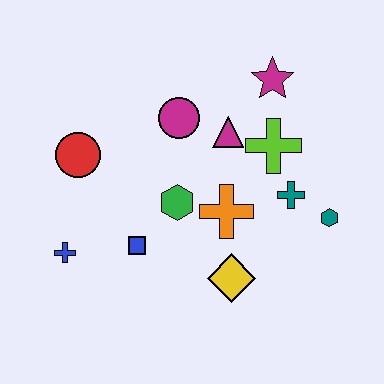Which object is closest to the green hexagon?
The orange cross is closest to the green hexagon.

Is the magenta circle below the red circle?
No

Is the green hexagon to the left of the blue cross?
No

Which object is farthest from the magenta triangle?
The blue cross is farthest from the magenta triangle.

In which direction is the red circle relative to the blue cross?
The red circle is above the blue cross.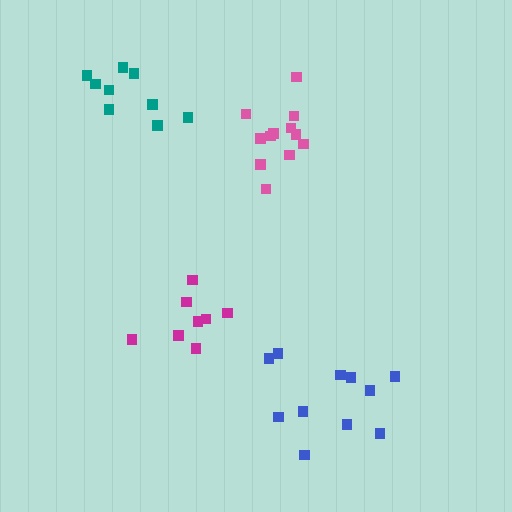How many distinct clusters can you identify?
There are 4 distinct clusters.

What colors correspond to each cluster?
The clusters are colored: pink, magenta, teal, blue.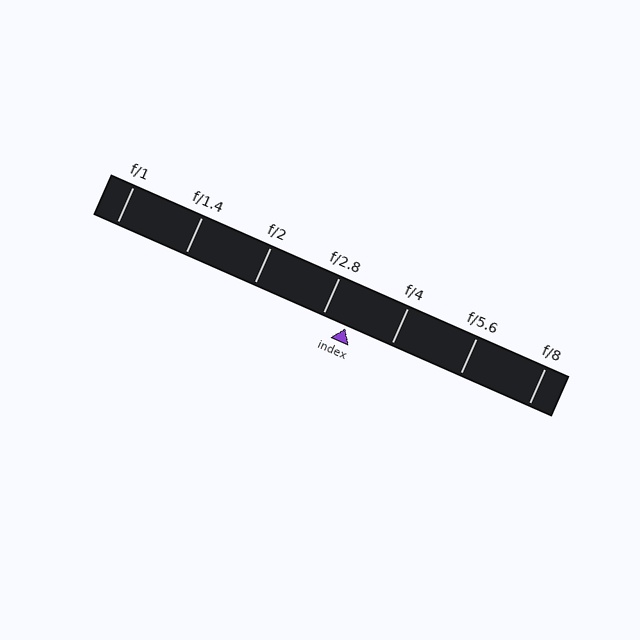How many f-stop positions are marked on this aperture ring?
There are 7 f-stop positions marked.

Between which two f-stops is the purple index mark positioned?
The index mark is between f/2.8 and f/4.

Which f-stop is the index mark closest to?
The index mark is closest to f/2.8.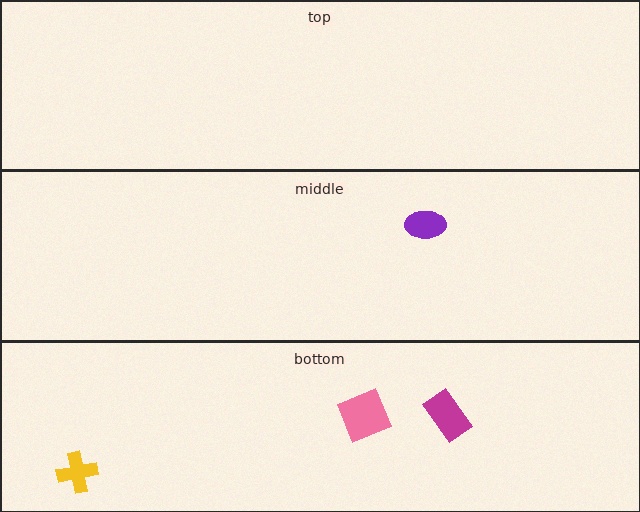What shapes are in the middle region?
The purple ellipse.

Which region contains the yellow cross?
The bottom region.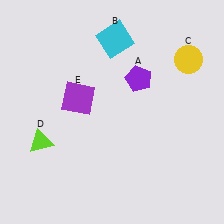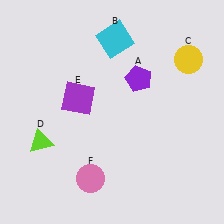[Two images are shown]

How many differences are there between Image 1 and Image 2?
There is 1 difference between the two images.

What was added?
A pink circle (F) was added in Image 2.